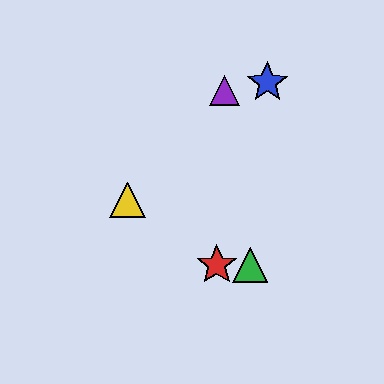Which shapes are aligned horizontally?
The red star, the green triangle are aligned horizontally.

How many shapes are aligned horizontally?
2 shapes (the red star, the green triangle) are aligned horizontally.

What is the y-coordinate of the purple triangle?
The purple triangle is at y≈91.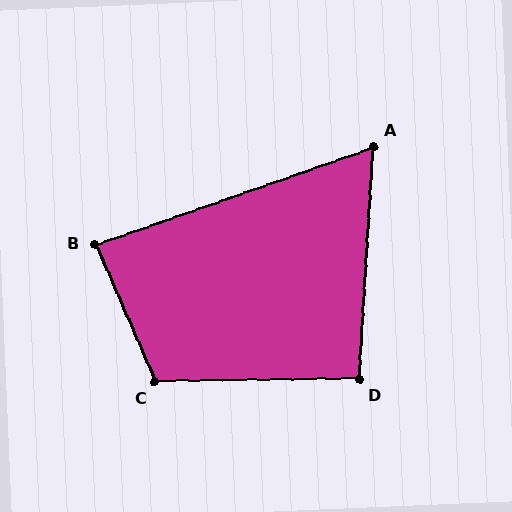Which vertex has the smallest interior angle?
A, at approximately 67 degrees.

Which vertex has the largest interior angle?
C, at approximately 113 degrees.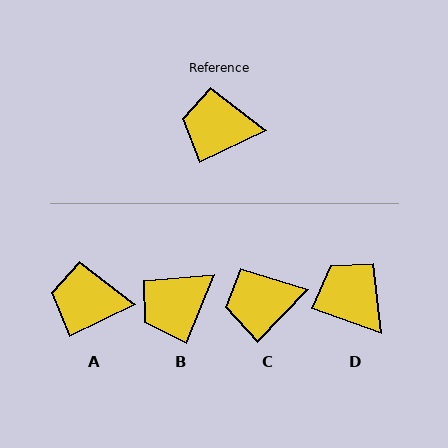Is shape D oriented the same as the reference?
No, it is off by about 46 degrees.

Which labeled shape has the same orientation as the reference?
A.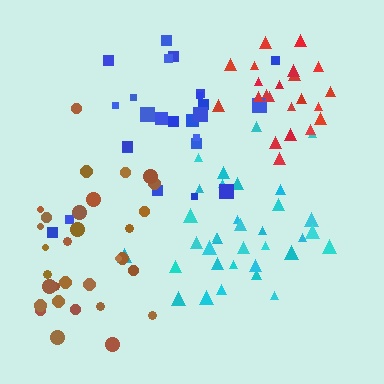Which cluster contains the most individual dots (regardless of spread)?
Cyan (35).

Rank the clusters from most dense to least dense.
red, cyan, blue, brown.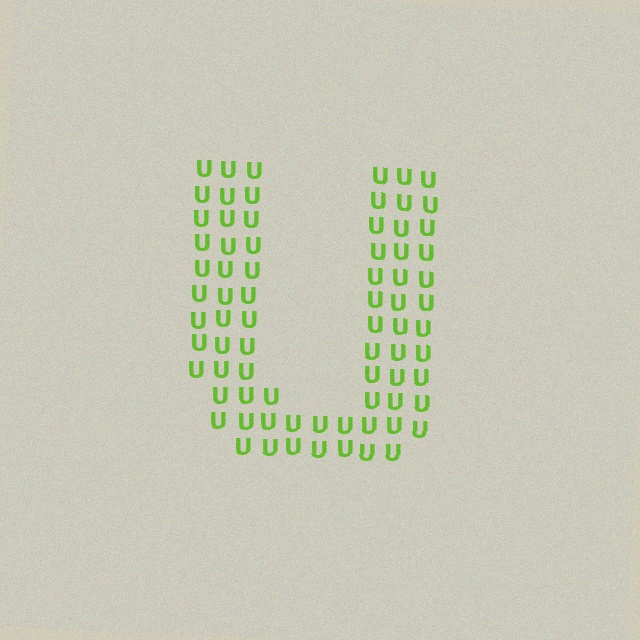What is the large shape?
The large shape is the letter U.